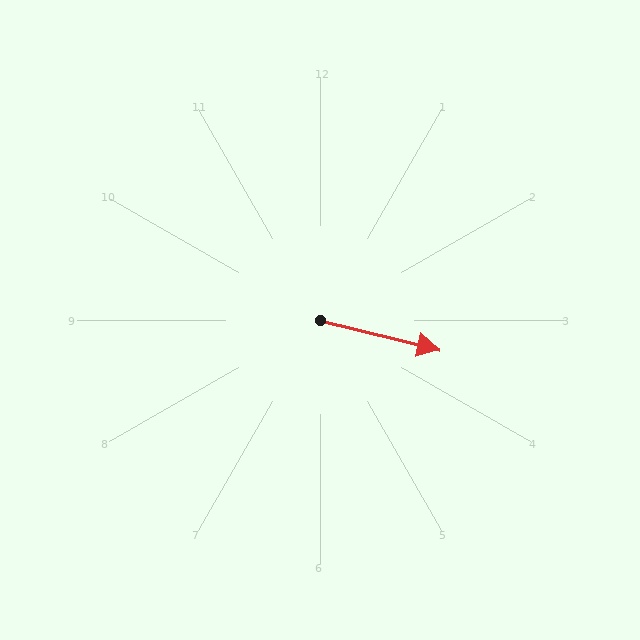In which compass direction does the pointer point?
East.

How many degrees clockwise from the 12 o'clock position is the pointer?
Approximately 104 degrees.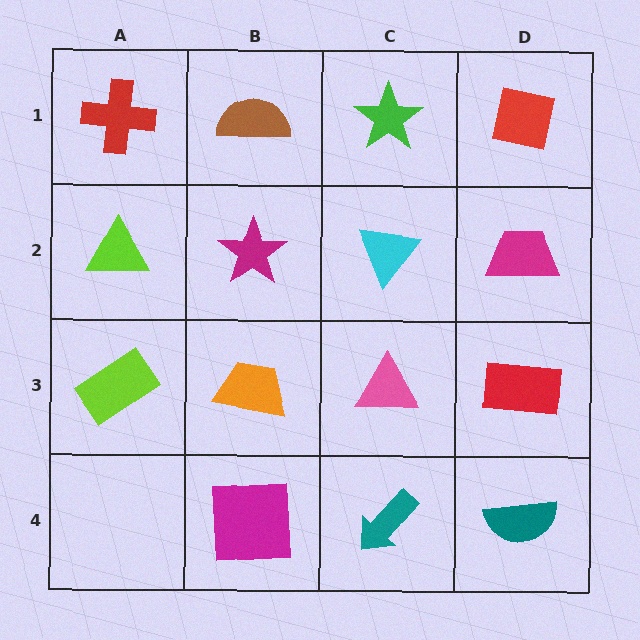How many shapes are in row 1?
4 shapes.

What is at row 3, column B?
An orange trapezoid.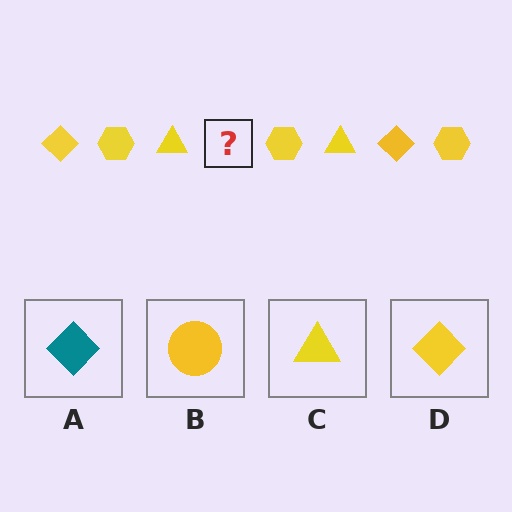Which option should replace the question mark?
Option D.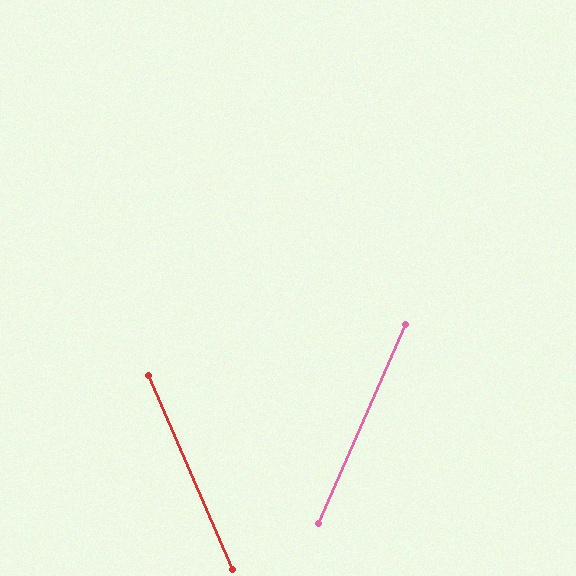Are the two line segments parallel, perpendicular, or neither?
Neither parallel nor perpendicular — they differ by about 47°.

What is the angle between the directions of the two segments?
Approximately 47 degrees.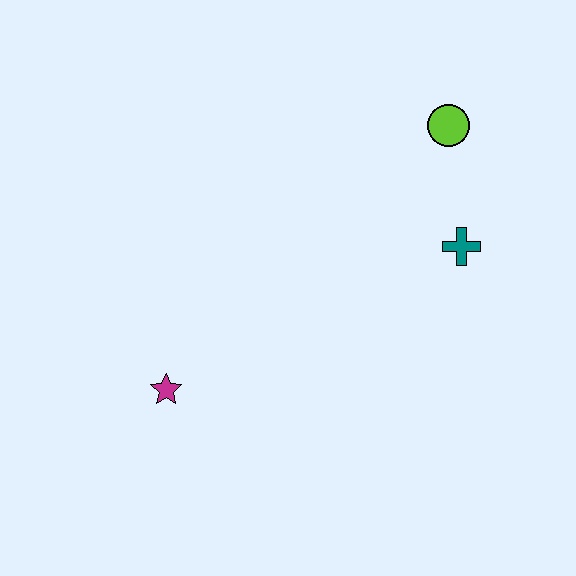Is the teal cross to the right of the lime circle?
Yes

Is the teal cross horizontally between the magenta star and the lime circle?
No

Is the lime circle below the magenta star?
No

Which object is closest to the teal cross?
The lime circle is closest to the teal cross.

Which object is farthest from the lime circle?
The magenta star is farthest from the lime circle.